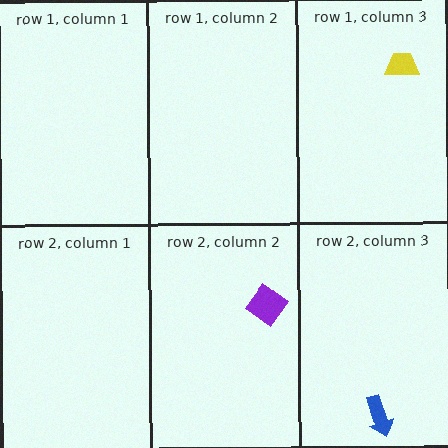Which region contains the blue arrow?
The row 2, column 3 region.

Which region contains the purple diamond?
The row 2, column 2 region.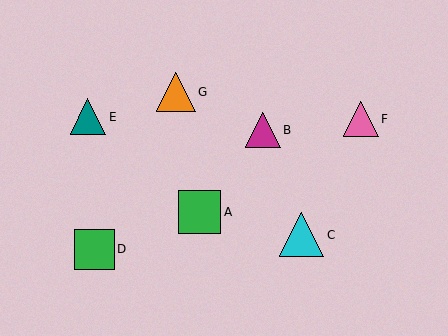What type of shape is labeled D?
Shape D is a green square.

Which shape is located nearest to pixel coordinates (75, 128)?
The teal triangle (labeled E) at (88, 117) is nearest to that location.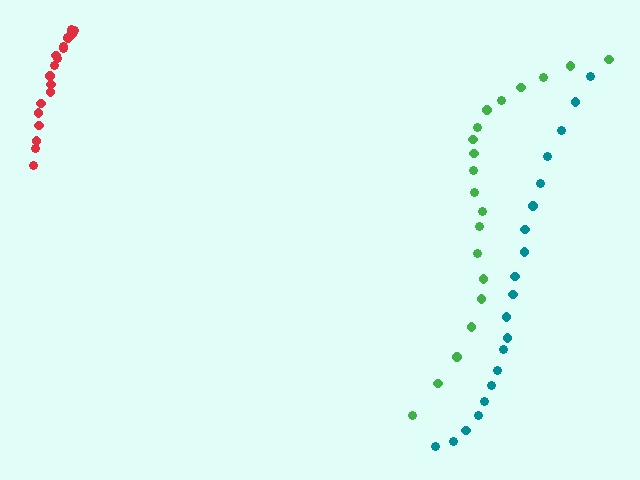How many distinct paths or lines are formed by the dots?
There are 3 distinct paths.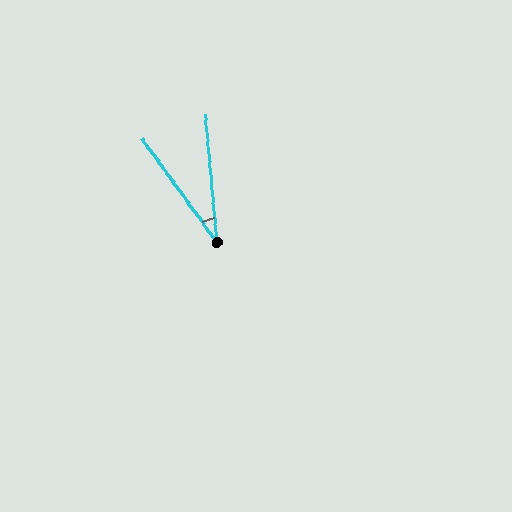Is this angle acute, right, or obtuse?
It is acute.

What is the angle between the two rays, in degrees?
Approximately 31 degrees.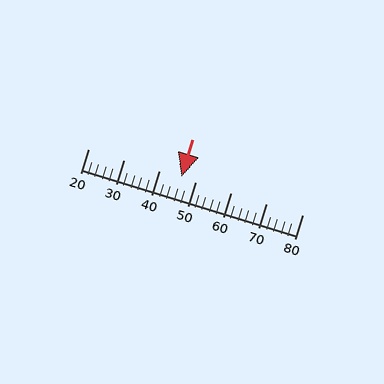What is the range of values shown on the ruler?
The ruler shows values from 20 to 80.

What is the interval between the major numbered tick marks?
The major tick marks are spaced 10 units apart.